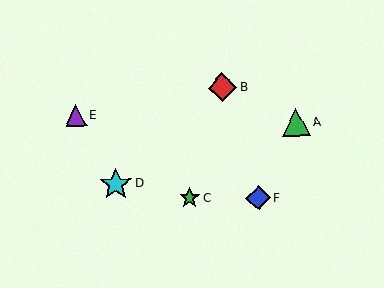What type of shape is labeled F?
Shape F is a blue diamond.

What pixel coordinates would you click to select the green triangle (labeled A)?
Click at (296, 122) to select the green triangle A.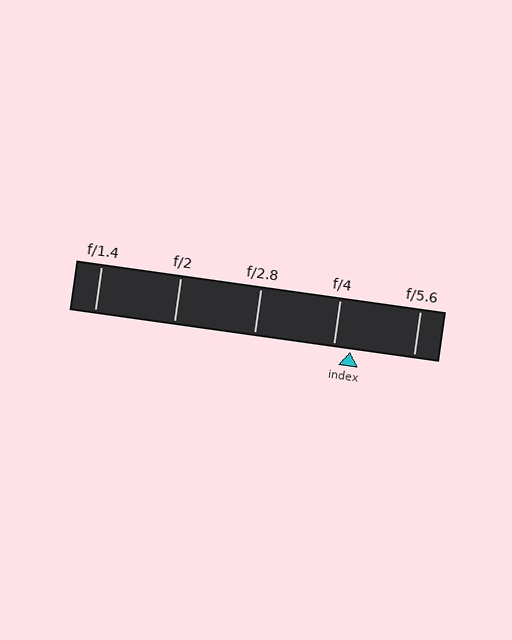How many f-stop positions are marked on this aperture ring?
There are 5 f-stop positions marked.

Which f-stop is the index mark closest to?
The index mark is closest to f/4.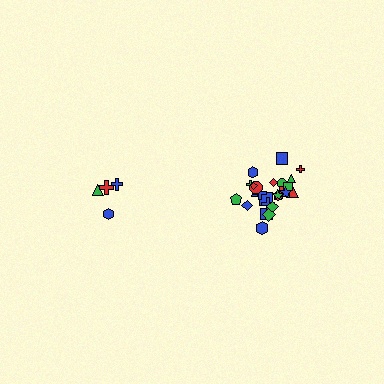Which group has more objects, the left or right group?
The right group.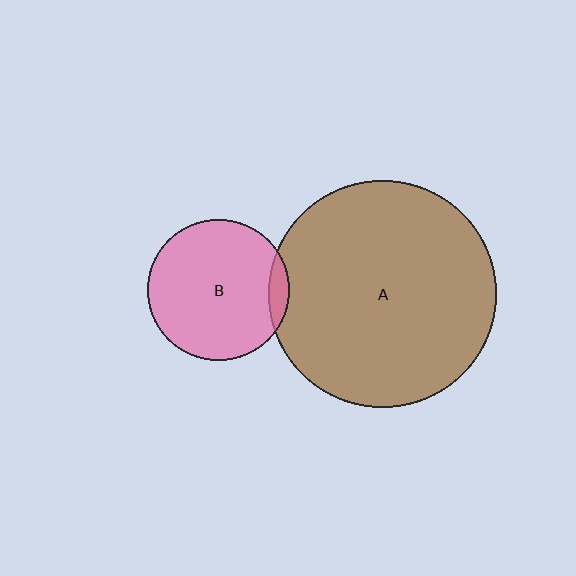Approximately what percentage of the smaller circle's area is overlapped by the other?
Approximately 5%.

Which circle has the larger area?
Circle A (brown).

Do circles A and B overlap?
Yes.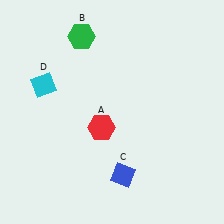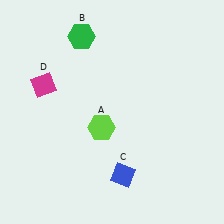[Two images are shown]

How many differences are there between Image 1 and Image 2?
There are 2 differences between the two images.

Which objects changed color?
A changed from red to lime. D changed from cyan to magenta.